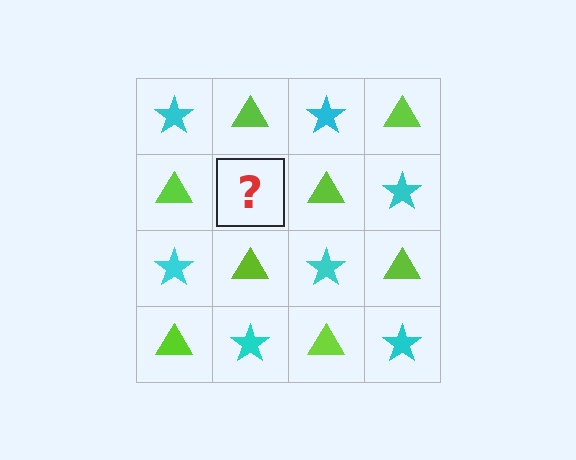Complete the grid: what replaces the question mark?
The question mark should be replaced with a cyan star.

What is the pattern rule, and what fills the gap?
The rule is that it alternates cyan star and lime triangle in a checkerboard pattern. The gap should be filled with a cyan star.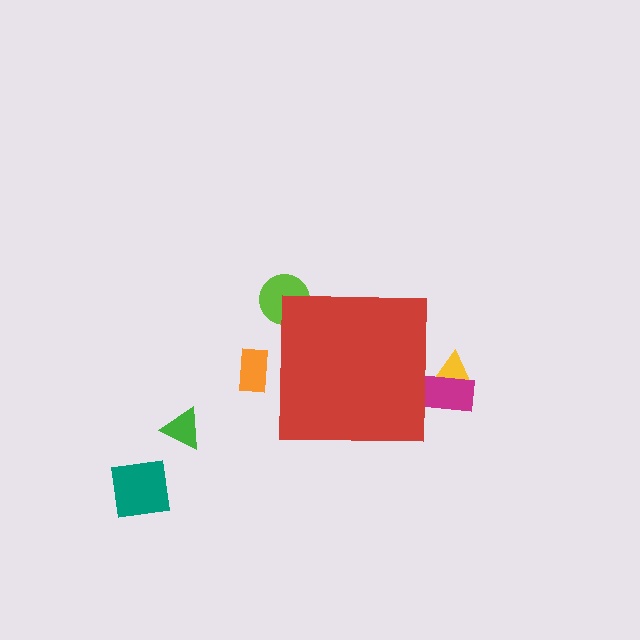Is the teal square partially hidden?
No, the teal square is fully visible.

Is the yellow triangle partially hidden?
Yes, the yellow triangle is partially hidden behind the red square.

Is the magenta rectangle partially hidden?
Yes, the magenta rectangle is partially hidden behind the red square.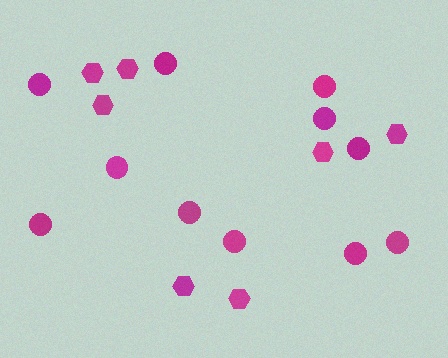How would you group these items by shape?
There are 2 groups: one group of circles (11) and one group of hexagons (7).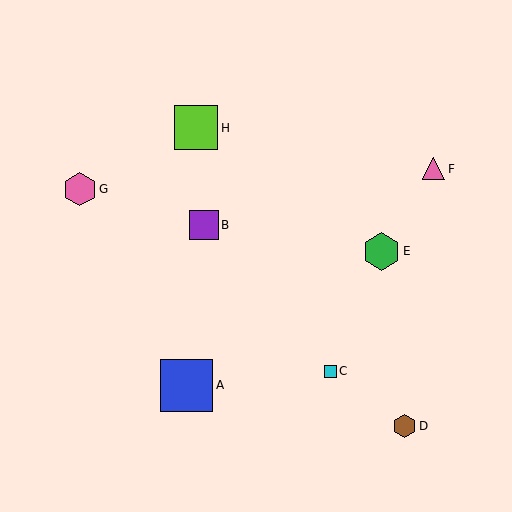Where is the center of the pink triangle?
The center of the pink triangle is at (434, 169).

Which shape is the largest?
The blue square (labeled A) is the largest.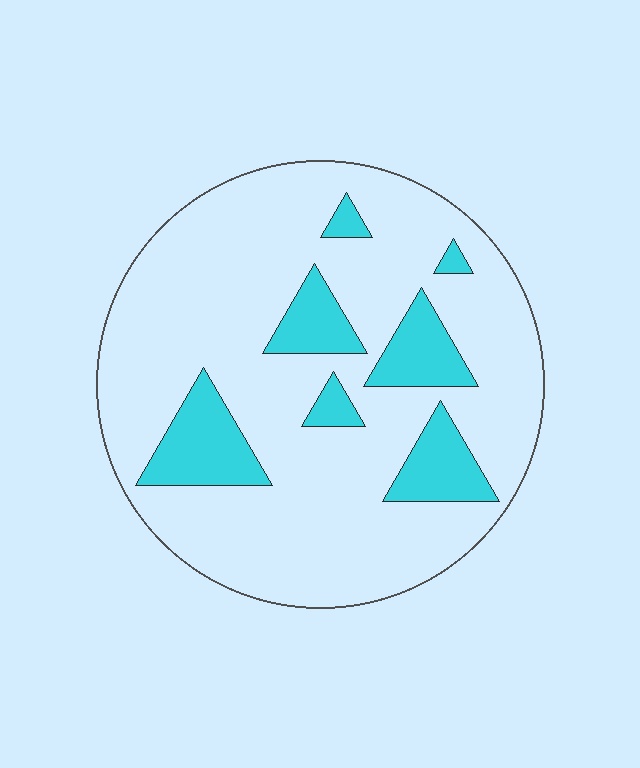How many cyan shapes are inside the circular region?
7.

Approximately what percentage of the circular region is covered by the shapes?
Approximately 20%.